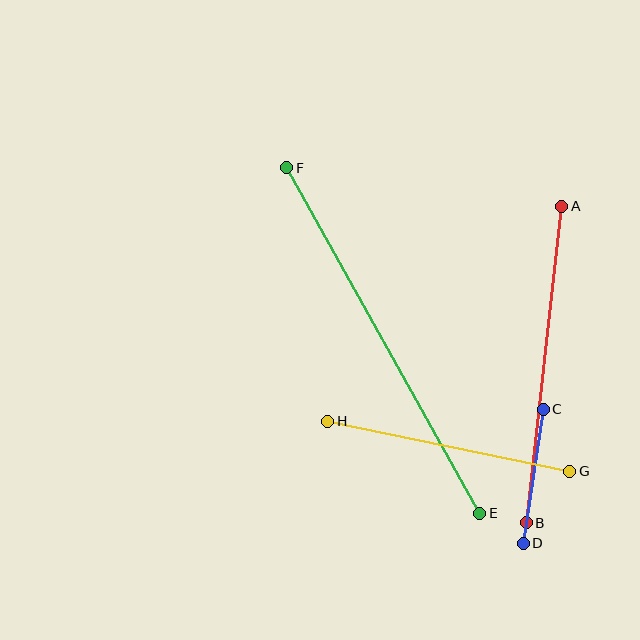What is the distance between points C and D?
The distance is approximately 135 pixels.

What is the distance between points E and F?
The distance is approximately 396 pixels.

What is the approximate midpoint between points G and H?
The midpoint is at approximately (449, 446) pixels.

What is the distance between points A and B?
The distance is approximately 318 pixels.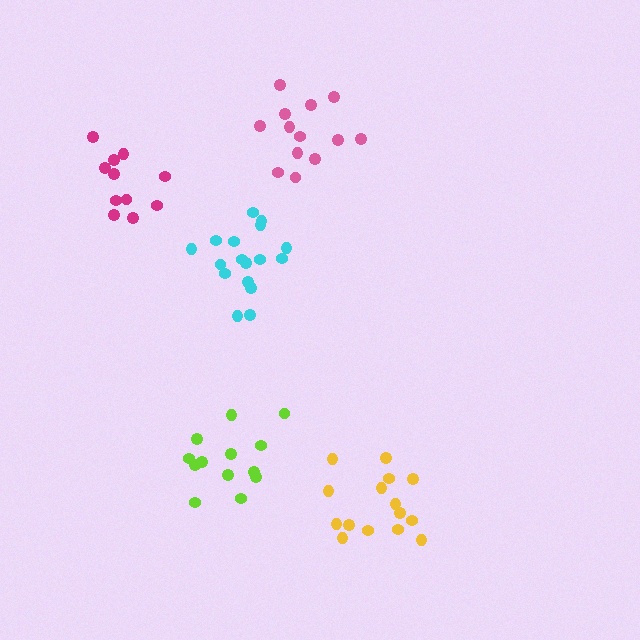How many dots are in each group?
Group 1: 13 dots, Group 2: 17 dots, Group 3: 11 dots, Group 4: 13 dots, Group 5: 15 dots (69 total).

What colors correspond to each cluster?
The clusters are colored: pink, cyan, magenta, lime, yellow.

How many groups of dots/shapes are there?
There are 5 groups.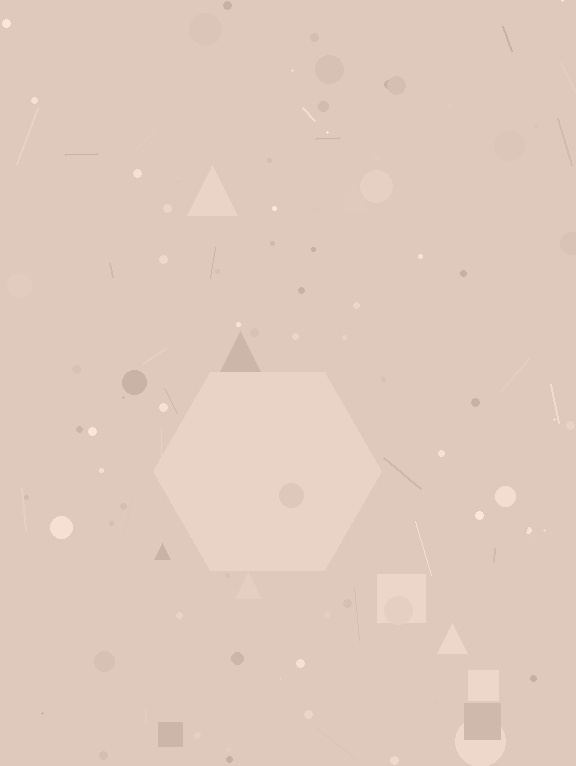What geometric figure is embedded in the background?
A hexagon is embedded in the background.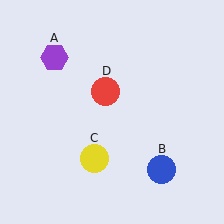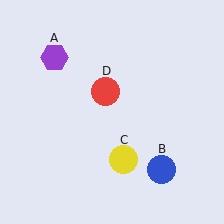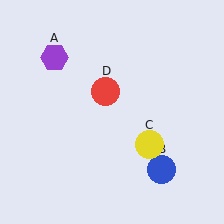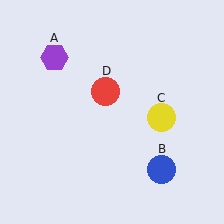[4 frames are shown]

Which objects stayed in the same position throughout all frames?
Purple hexagon (object A) and blue circle (object B) and red circle (object D) remained stationary.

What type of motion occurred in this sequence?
The yellow circle (object C) rotated counterclockwise around the center of the scene.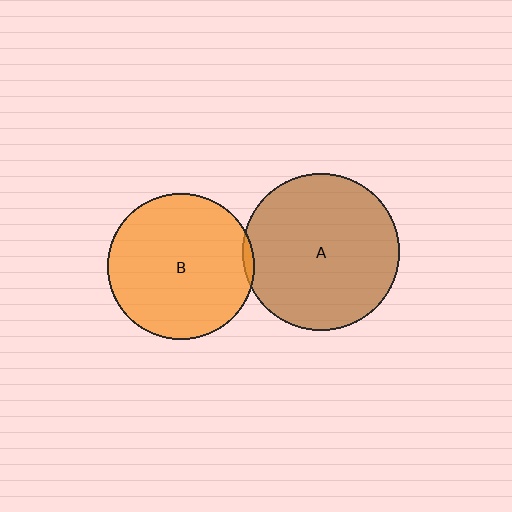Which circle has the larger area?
Circle A (brown).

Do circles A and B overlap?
Yes.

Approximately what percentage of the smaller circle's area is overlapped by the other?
Approximately 5%.